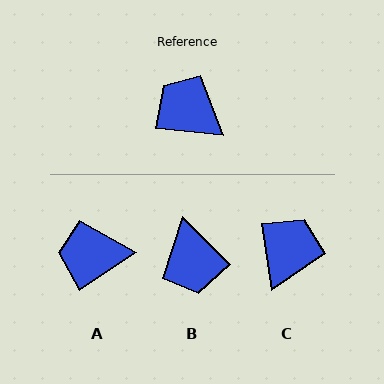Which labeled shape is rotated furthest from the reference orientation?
B, about 142 degrees away.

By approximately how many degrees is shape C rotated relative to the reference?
Approximately 75 degrees clockwise.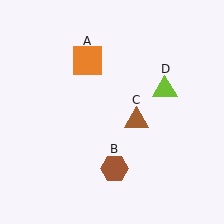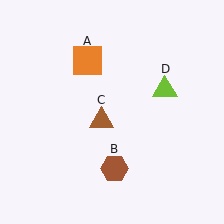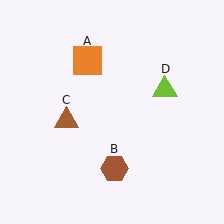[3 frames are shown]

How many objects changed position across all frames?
1 object changed position: brown triangle (object C).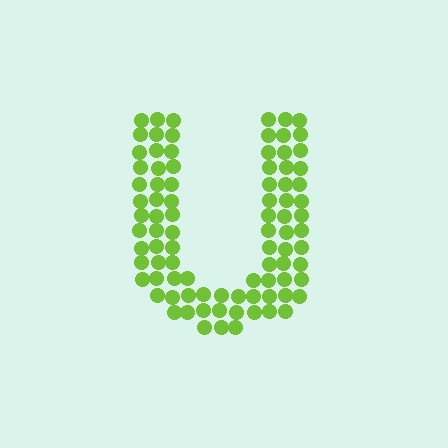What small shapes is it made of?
It is made of small circles.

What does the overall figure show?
The overall figure shows the letter U.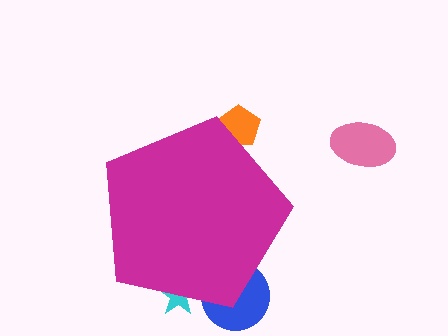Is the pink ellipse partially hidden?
No, the pink ellipse is fully visible.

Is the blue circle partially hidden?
Yes, the blue circle is partially hidden behind the magenta pentagon.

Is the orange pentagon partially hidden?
Yes, the orange pentagon is partially hidden behind the magenta pentagon.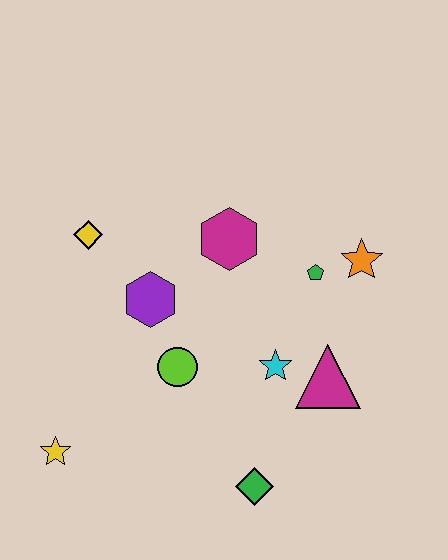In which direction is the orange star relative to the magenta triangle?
The orange star is above the magenta triangle.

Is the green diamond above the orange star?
No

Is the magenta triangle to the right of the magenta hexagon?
Yes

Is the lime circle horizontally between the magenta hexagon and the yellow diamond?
Yes